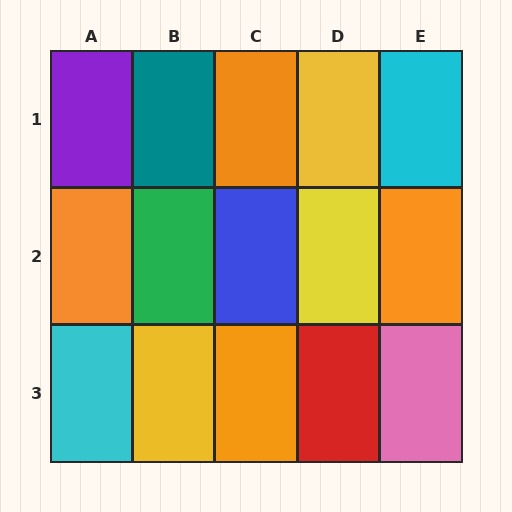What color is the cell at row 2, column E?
Orange.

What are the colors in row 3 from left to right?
Cyan, yellow, orange, red, pink.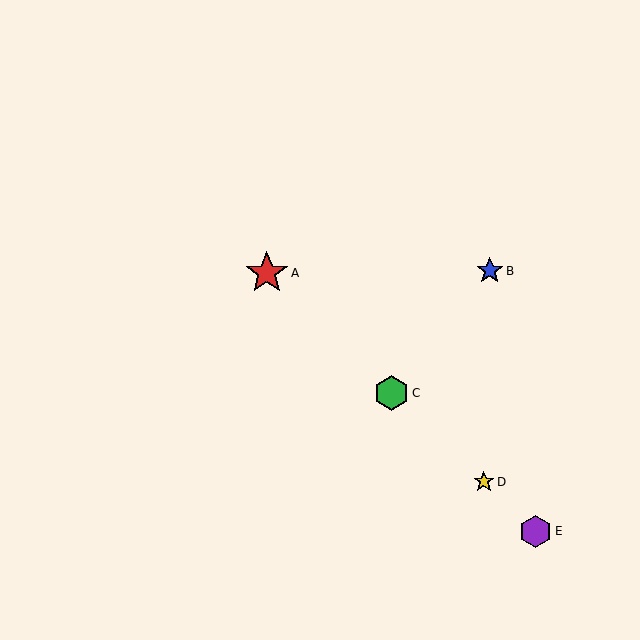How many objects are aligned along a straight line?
4 objects (A, C, D, E) are aligned along a straight line.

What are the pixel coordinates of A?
Object A is at (267, 273).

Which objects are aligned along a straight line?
Objects A, C, D, E are aligned along a straight line.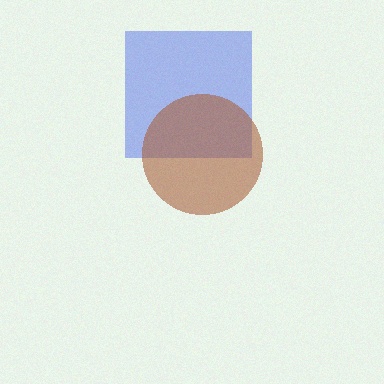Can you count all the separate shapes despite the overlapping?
Yes, there are 2 separate shapes.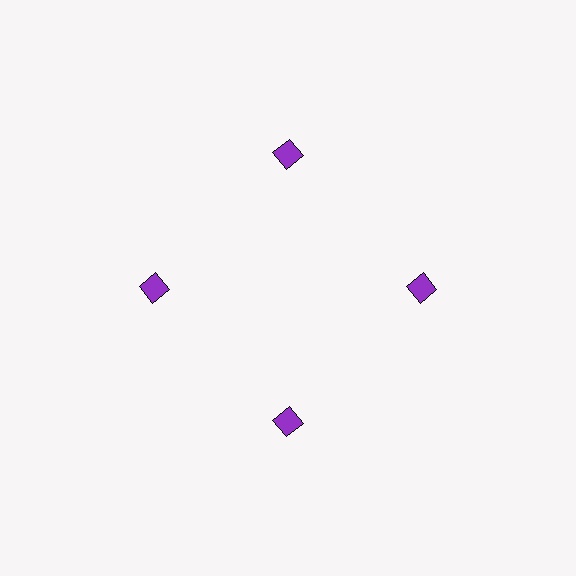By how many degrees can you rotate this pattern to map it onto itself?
The pattern maps onto itself every 90 degrees of rotation.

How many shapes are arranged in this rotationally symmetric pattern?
There are 4 shapes, arranged in 4 groups of 1.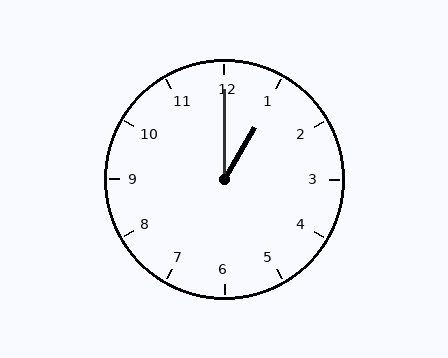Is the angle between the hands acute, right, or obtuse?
It is acute.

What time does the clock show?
1:00.